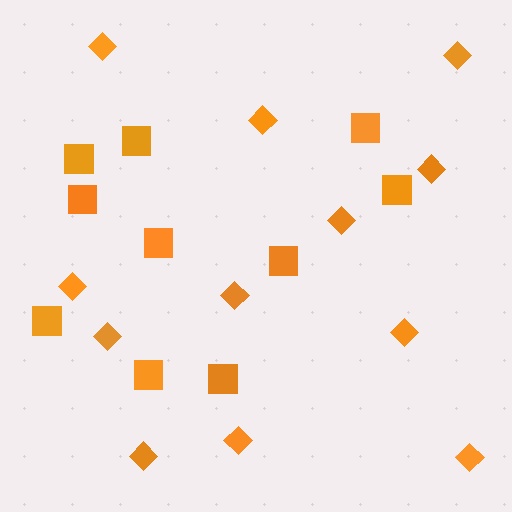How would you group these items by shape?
There are 2 groups: one group of squares (10) and one group of diamonds (12).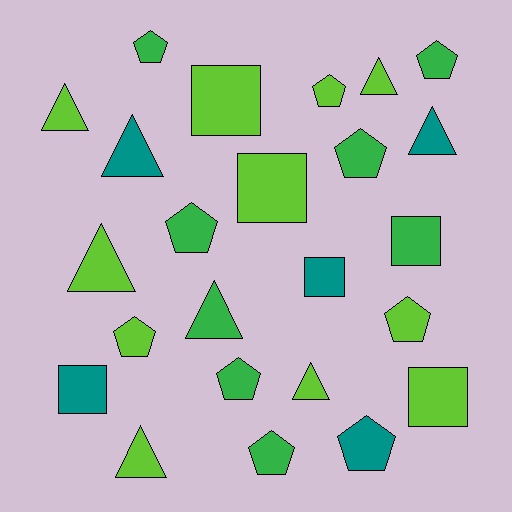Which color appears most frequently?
Lime, with 11 objects.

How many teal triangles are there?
There are 2 teal triangles.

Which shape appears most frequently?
Pentagon, with 10 objects.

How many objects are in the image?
There are 24 objects.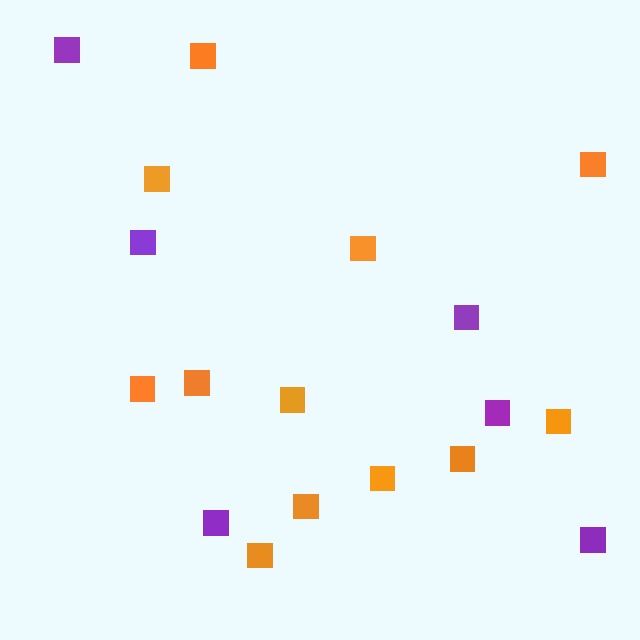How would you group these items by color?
There are 2 groups: one group of purple squares (6) and one group of orange squares (12).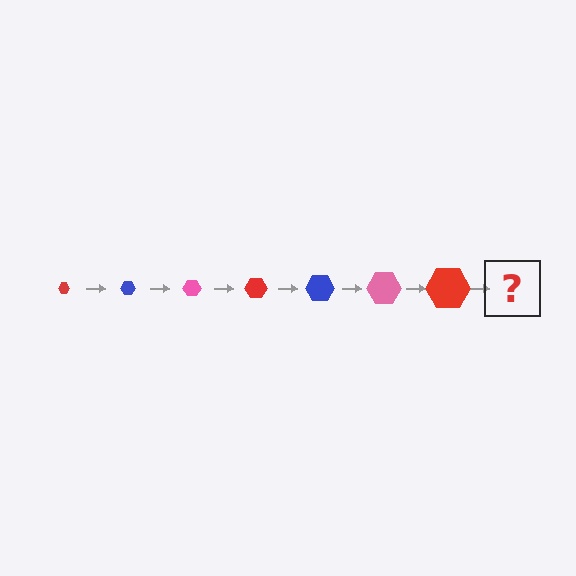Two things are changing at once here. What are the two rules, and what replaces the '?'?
The two rules are that the hexagon grows larger each step and the color cycles through red, blue, and pink. The '?' should be a blue hexagon, larger than the previous one.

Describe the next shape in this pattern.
It should be a blue hexagon, larger than the previous one.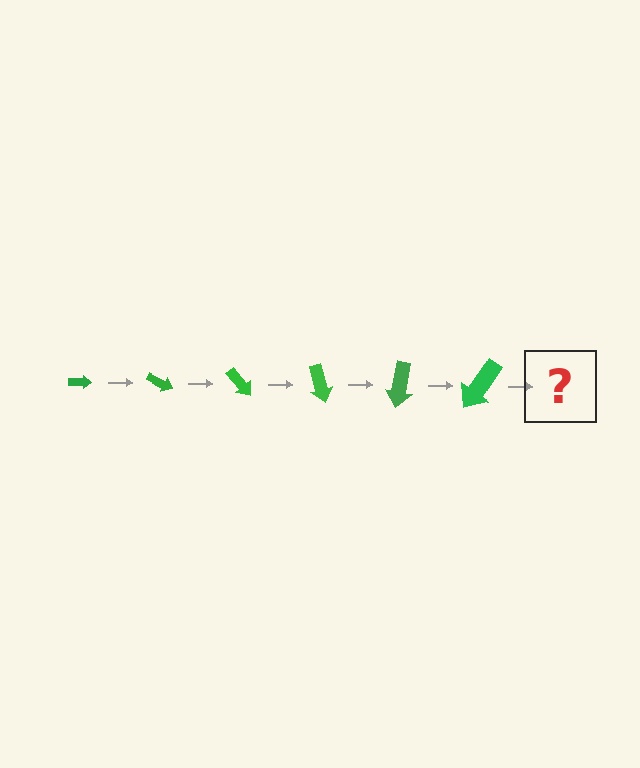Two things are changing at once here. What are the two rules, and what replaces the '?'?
The two rules are that the arrow grows larger each step and it rotates 25 degrees each step. The '?' should be an arrow, larger than the previous one and rotated 150 degrees from the start.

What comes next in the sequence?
The next element should be an arrow, larger than the previous one and rotated 150 degrees from the start.